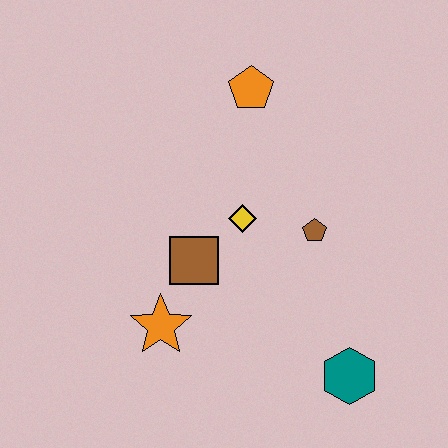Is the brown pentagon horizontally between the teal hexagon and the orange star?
Yes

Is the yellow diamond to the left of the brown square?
No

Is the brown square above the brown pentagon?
No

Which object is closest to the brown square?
The yellow diamond is closest to the brown square.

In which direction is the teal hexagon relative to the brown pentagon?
The teal hexagon is below the brown pentagon.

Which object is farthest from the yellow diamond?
The teal hexagon is farthest from the yellow diamond.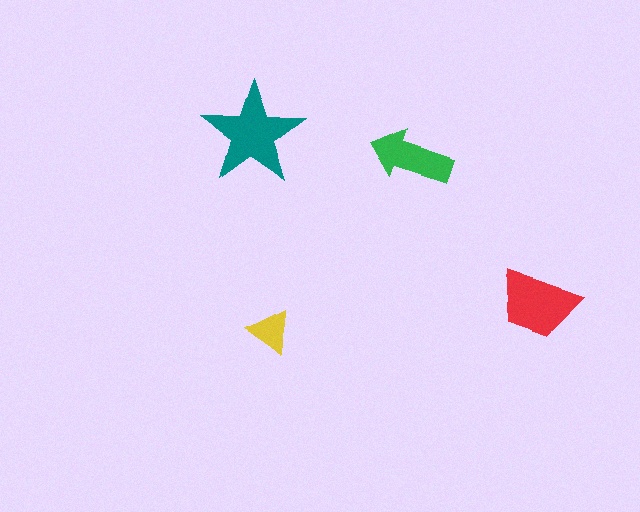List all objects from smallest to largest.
The yellow triangle, the green arrow, the red trapezoid, the teal star.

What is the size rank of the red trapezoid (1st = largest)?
2nd.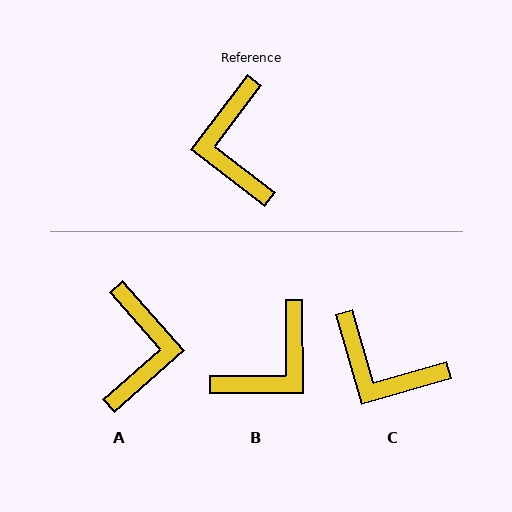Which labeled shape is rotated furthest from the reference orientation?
A, about 169 degrees away.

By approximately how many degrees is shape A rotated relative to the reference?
Approximately 169 degrees counter-clockwise.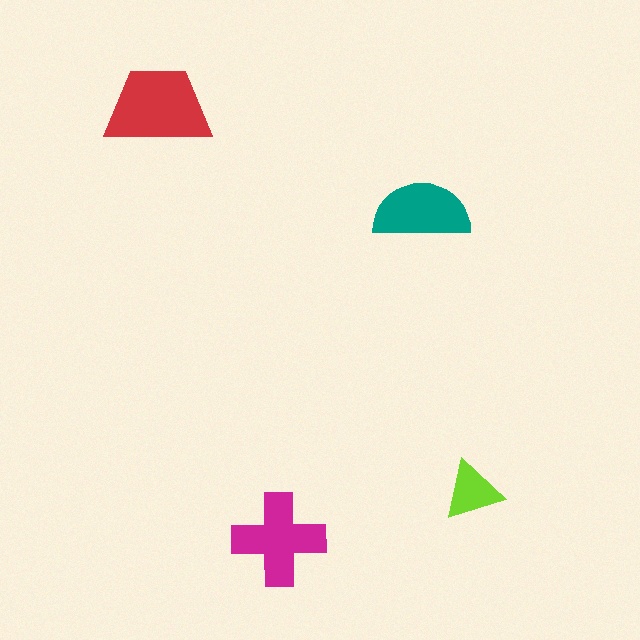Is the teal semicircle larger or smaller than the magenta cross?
Smaller.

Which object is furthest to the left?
The red trapezoid is leftmost.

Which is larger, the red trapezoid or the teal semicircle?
The red trapezoid.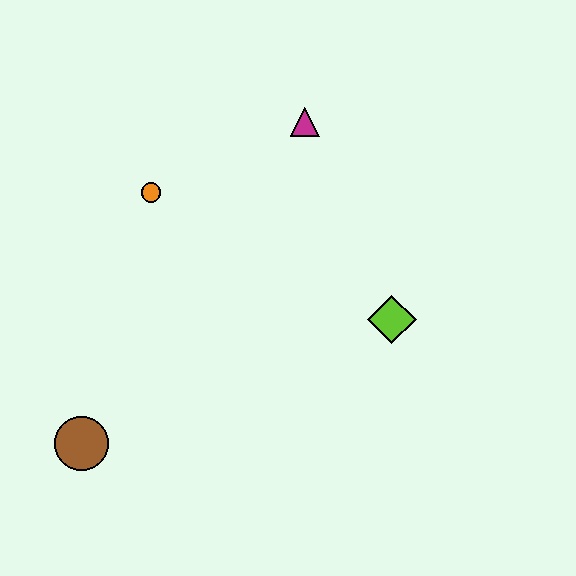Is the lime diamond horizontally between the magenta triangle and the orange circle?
No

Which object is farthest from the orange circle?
The lime diamond is farthest from the orange circle.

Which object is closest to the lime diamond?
The magenta triangle is closest to the lime diamond.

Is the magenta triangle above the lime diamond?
Yes